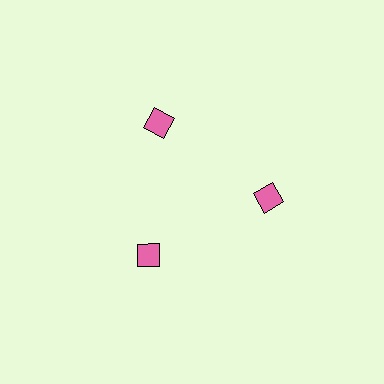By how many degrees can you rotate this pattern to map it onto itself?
The pattern maps onto itself every 120 degrees of rotation.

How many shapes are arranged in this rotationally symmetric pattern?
There are 3 shapes, arranged in 3 groups of 1.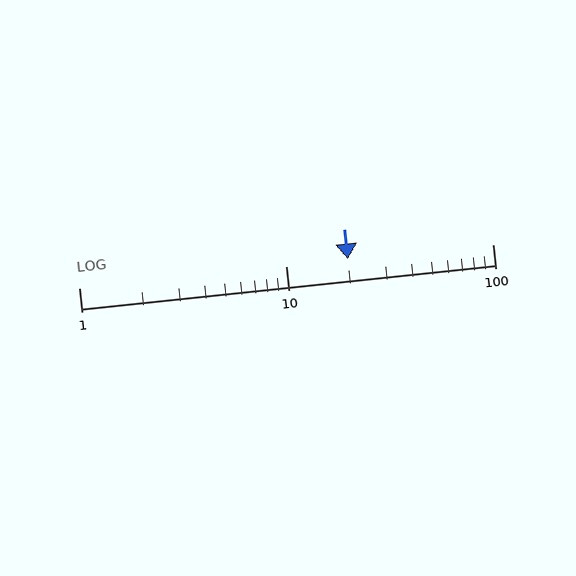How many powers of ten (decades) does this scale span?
The scale spans 2 decades, from 1 to 100.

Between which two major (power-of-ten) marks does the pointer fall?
The pointer is between 10 and 100.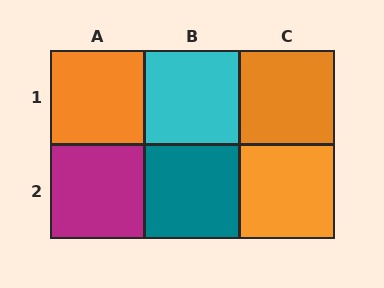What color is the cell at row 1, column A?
Orange.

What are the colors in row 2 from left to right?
Magenta, teal, orange.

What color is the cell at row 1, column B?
Cyan.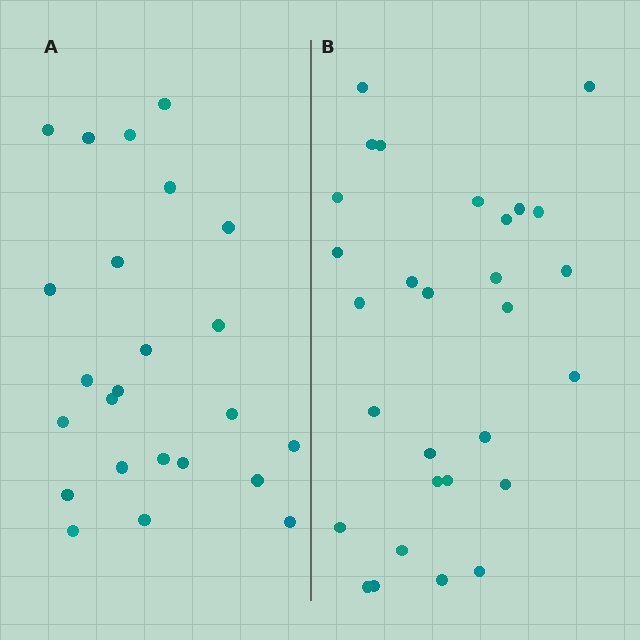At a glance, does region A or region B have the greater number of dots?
Region B (the right region) has more dots.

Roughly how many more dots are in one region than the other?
Region B has about 5 more dots than region A.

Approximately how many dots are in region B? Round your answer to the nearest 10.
About 30 dots. (The exact count is 29, which rounds to 30.)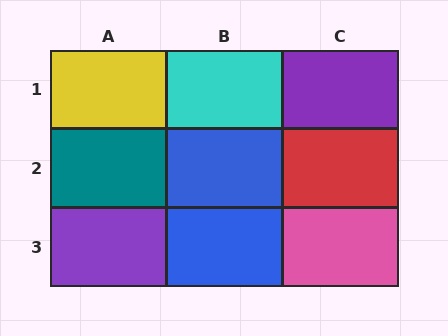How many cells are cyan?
1 cell is cyan.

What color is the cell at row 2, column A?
Teal.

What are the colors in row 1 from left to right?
Yellow, cyan, purple.